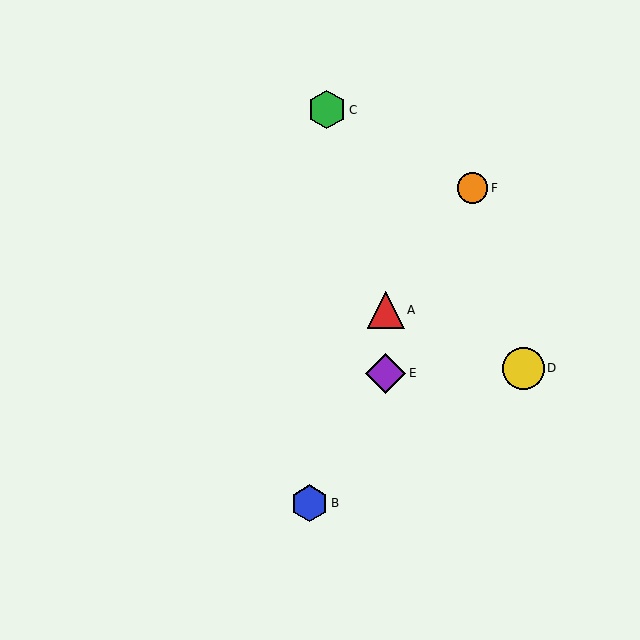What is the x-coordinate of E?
Object E is at x≈386.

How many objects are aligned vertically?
2 objects (A, E) are aligned vertically.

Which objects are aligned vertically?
Objects A, E are aligned vertically.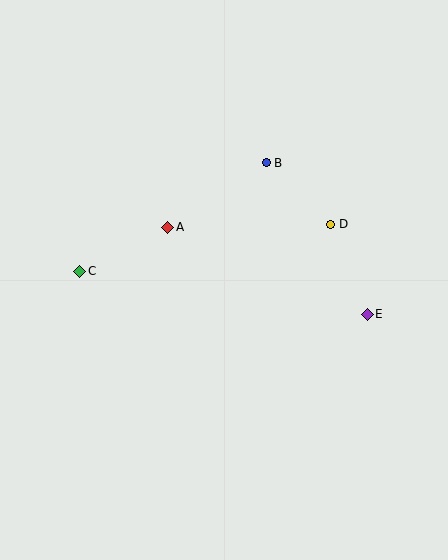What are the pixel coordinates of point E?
Point E is at (367, 314).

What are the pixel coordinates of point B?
Point B is at (266, 163).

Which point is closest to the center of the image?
Point A at (168, 227) is closest to the center.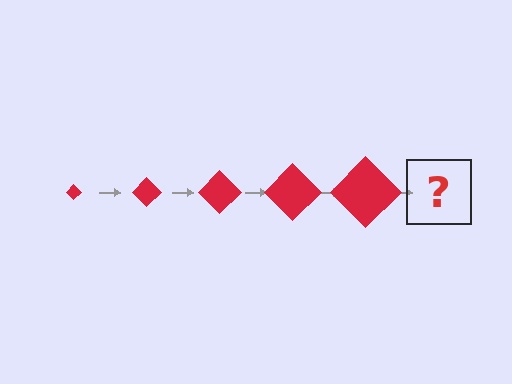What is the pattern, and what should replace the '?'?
The pattern is that the diamond gets progressively larger each step. The '?' should be a red diamond, larger than the previous one.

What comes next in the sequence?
The next element should be a red diamond, larger than the previous one.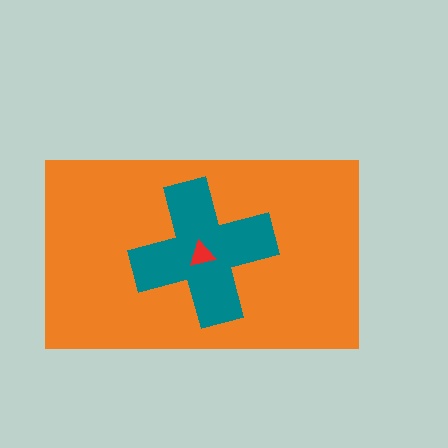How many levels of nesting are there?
3.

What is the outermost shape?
The orange rectangle.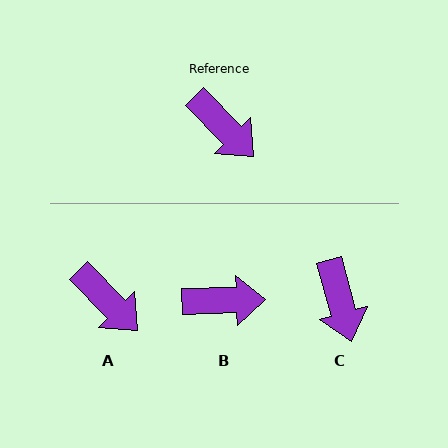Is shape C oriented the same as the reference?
No, it is off by about 29 degrees.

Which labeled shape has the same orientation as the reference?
A.